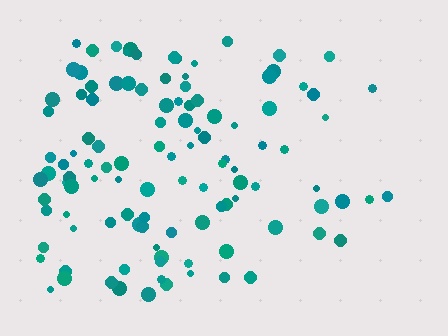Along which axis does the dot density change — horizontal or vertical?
Horizontal.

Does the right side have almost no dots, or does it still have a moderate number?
Still a moderate number, just noticeably fewer than the left.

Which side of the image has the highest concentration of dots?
The left.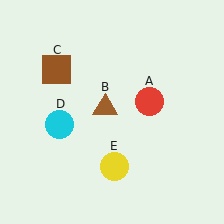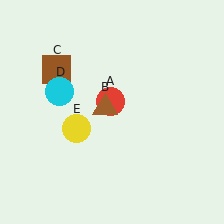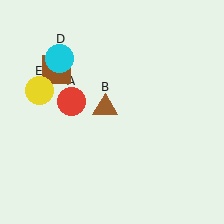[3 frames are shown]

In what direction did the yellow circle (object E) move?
The yellow circle (object E) moved up and to the left.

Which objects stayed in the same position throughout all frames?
Brown triangle (object B) and brown square (object C) remained stationary.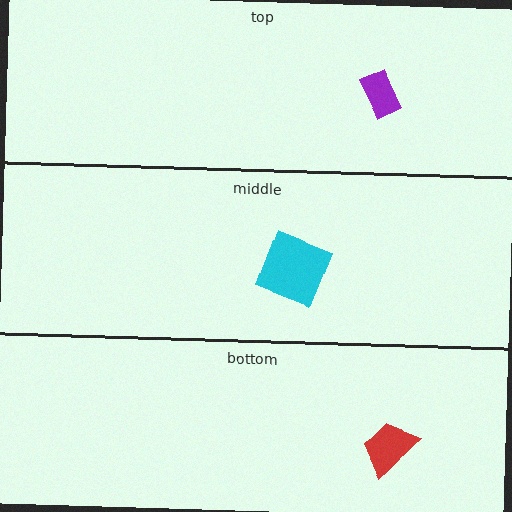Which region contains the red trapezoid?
The bottom region.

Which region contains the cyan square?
The middle region.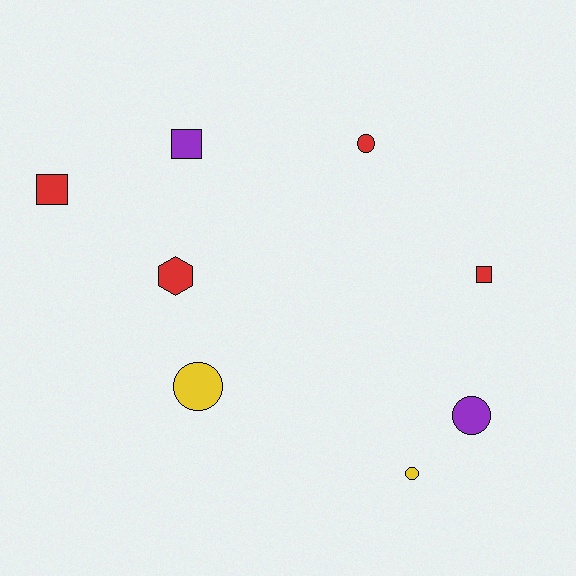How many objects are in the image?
There are 8 objects.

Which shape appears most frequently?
Circle, with 4 objects.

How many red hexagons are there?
There is 1 red hexagon.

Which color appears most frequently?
Red, with 4 objects.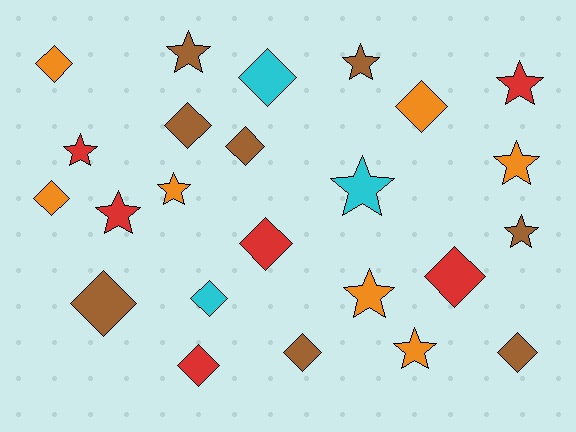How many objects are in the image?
There are 24 objects.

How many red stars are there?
There are 3 red stars.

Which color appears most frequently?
Brown, with 8 objects.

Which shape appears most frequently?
Diamond, with 13 objects.